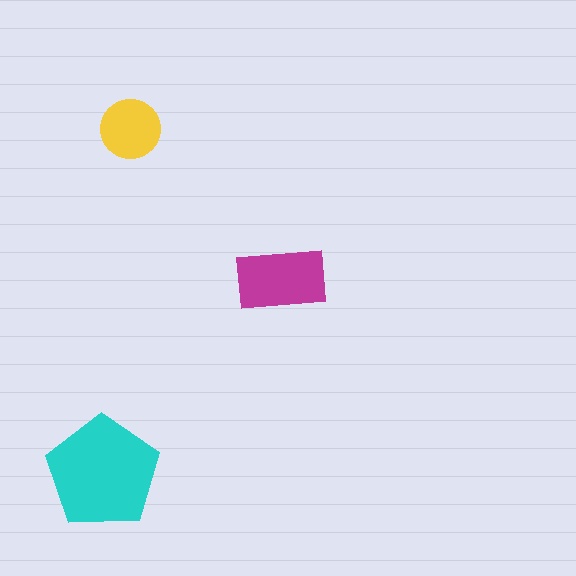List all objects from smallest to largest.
The yellow circle, the magenta rectangle, the cyan pentagon.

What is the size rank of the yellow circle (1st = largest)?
3rd.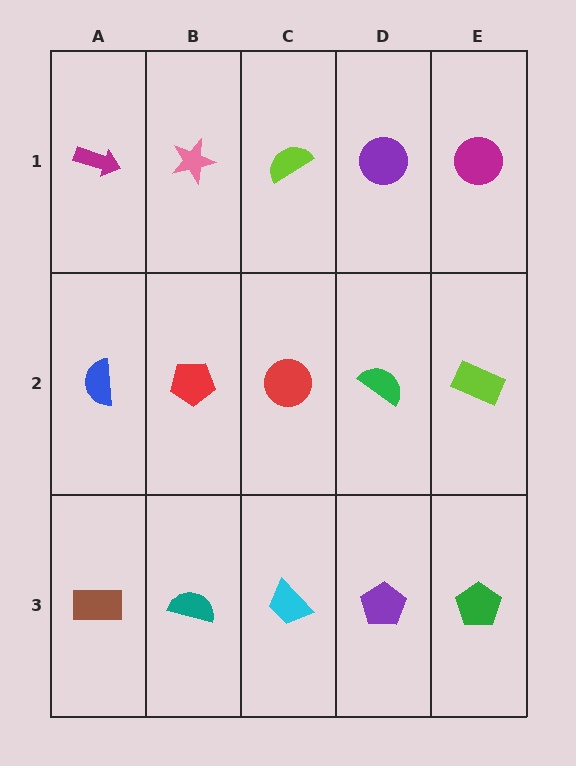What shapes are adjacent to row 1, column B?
A red pentagon (row 2, column B), a magenta arrow (row 1, column A), a lime semicircle (row 1, column C).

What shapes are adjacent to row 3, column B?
A red pentagon (row 2, column B), a brown rectangle (row 3, column A), a cyan trapezoid (row 3, column C).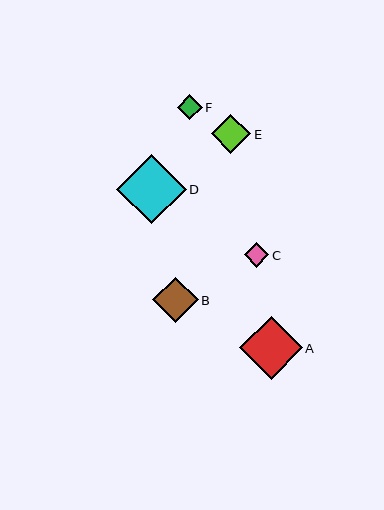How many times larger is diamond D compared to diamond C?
Diamond D is approximately 2.8 times the size of diamond C.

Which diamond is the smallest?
Diamond C is the smallest with a size of approximately 25 pixels.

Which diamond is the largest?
Diamond D is the largest with a size of approximately 70 pixels.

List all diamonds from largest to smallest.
From largest to smallest: D, A, B, E, F, C.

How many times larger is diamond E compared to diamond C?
Diamond E is approximately 1.6 times the size of diamond C.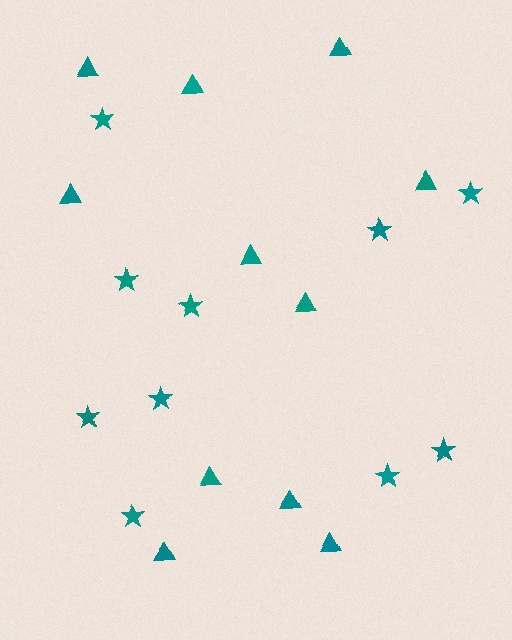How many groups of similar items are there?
There are 2 groups: one group of triangles (11) and one group of stars (10).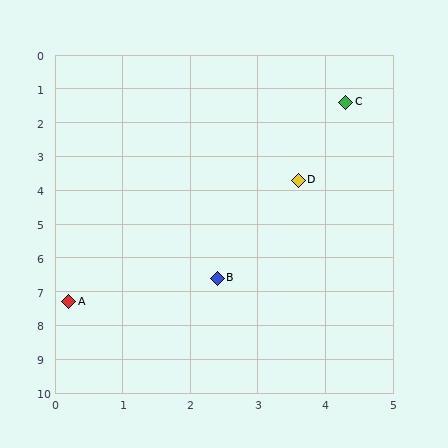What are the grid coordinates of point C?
Point C is at approximately (4.3, 1.4).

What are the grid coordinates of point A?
Point A is at approximately (0.2, 7.3).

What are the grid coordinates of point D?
Point D is at approximately (3.6, 3.7).